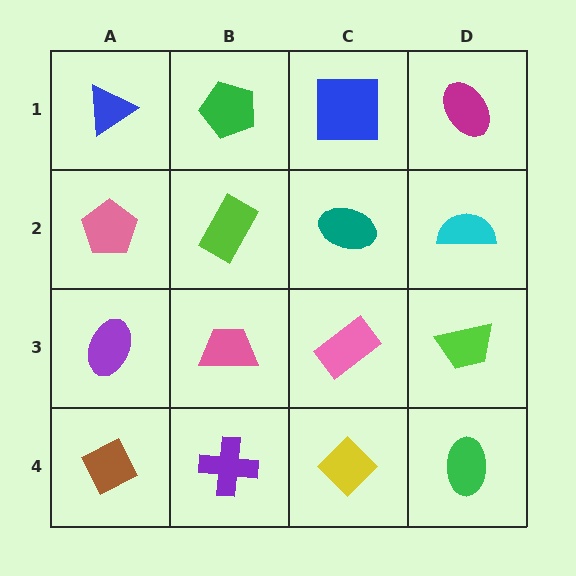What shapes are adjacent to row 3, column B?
A lime rectangle (row 2, column B), a purple cross (row 4, column B), a purple ellipse (row 3, column A), a pink rectangle (row 3, column C).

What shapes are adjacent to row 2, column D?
A magenta ellipse (row 1, column D), a lime trapezoid (row 3, column D), a teal ellipse (row 2, column C).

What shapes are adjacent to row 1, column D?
A cyan semicircle (row 2, column D), a blue square (row 1, column C).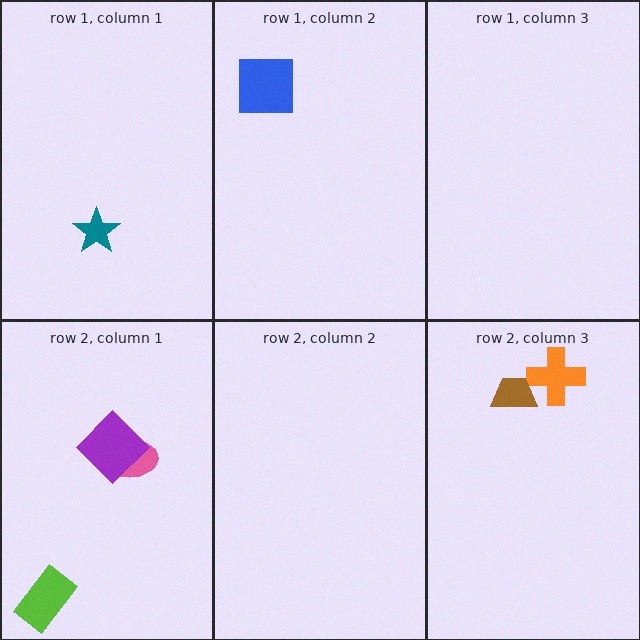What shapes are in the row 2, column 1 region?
The pink ellipse, the lime rectangle, the purple diamond.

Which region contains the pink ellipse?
The row 2, column 1 region.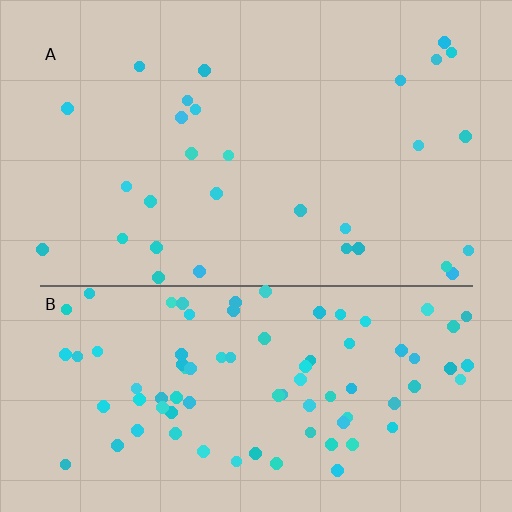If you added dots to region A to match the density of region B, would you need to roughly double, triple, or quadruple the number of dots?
Approximately triple.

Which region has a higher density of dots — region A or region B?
B (the bottom).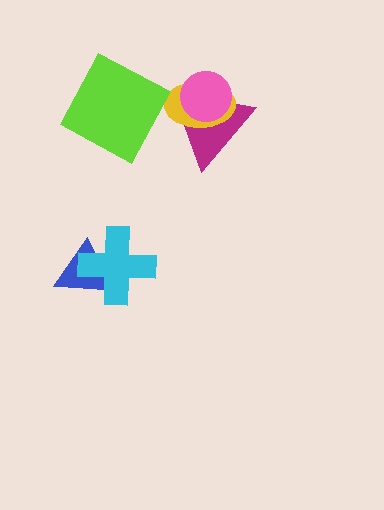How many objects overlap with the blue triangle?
1 object overlaps with the blue triangle.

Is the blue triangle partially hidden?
Yes, it is partially covered by another shape.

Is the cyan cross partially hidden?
No, no other shape covers it.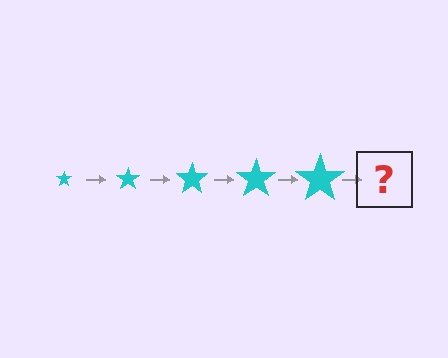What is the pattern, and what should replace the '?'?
The pattern is that the star gets progressively larger each step. The '?' should be a cyan star, larger than the previous one.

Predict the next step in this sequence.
The next step is a cyan star, larger than the previous one.